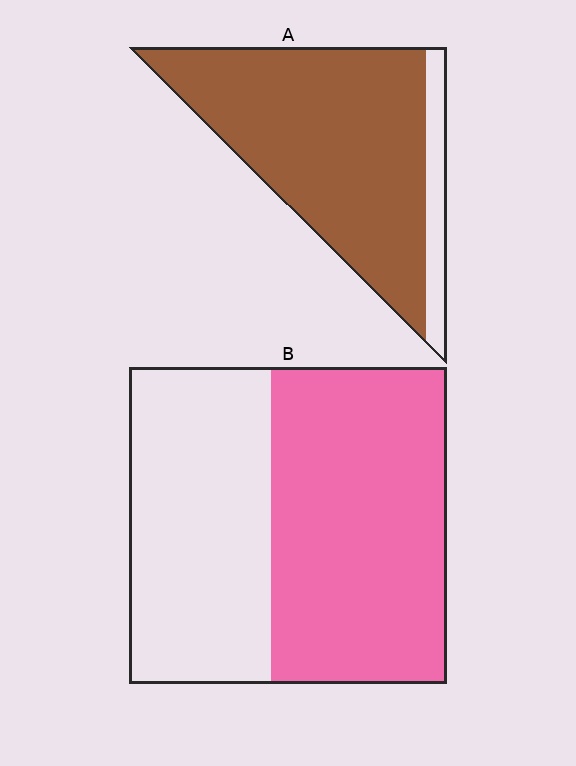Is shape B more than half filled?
Yes.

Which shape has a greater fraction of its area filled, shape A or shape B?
Shape A.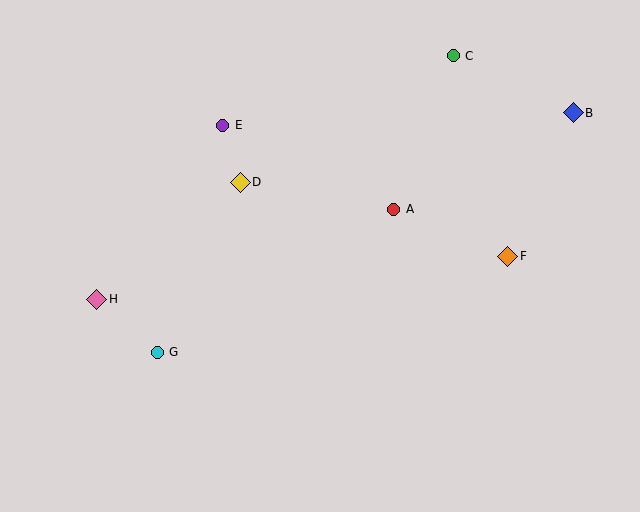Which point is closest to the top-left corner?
Point E is closest to the top-left corner.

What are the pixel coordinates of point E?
Point E is at (223, 125).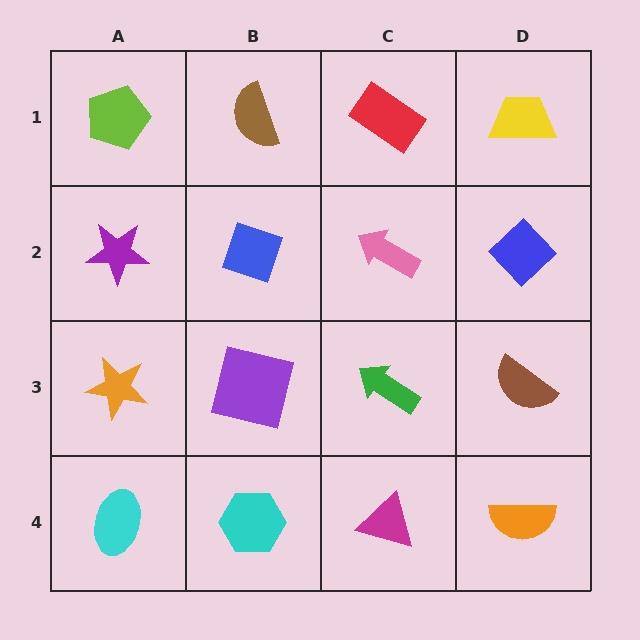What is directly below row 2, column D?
A brown semicircle.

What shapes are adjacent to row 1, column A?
A purple star (row 2, column A), a brown semicircle (row 1, column B).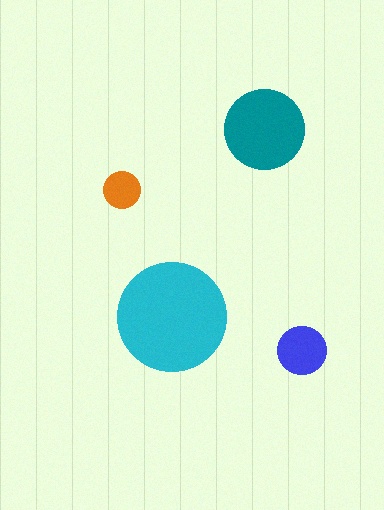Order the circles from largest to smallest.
the cyan one, the teal one, the blue one, the orange one.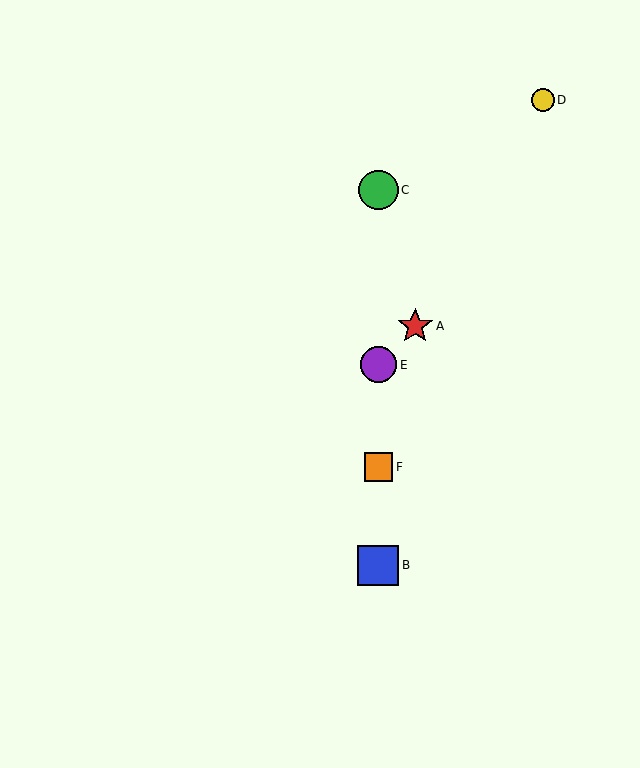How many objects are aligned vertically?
4 objects (B, C, E, F) are aligned vertically.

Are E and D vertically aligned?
No, E is at x≈378 and D is at x≈543.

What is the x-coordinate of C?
Object C is at x≈378.